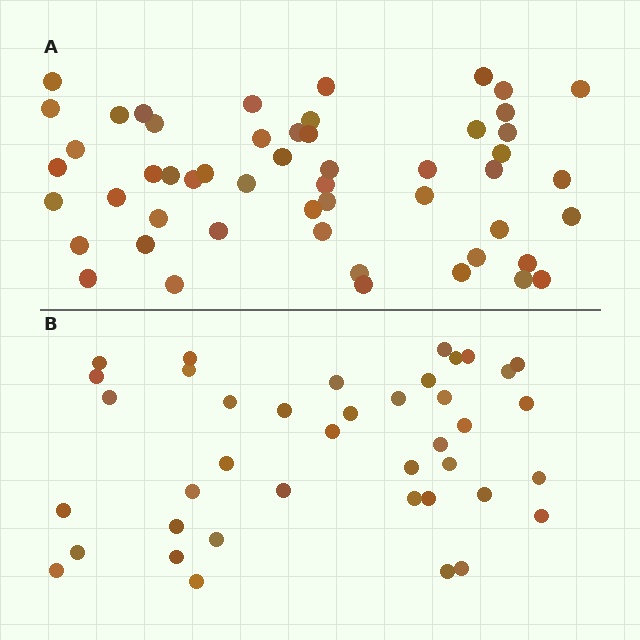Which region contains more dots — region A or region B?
Region A (the top region) has more dots.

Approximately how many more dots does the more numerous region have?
Region A has roughly 12 or so more dots than region B.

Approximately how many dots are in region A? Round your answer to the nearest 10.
About 50 dots. (The exact count is 52, which rounds to 50.)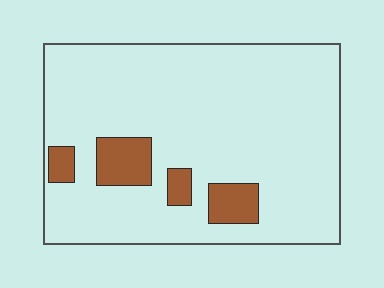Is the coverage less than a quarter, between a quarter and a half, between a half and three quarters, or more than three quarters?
Less than a quarter.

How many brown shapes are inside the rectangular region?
4.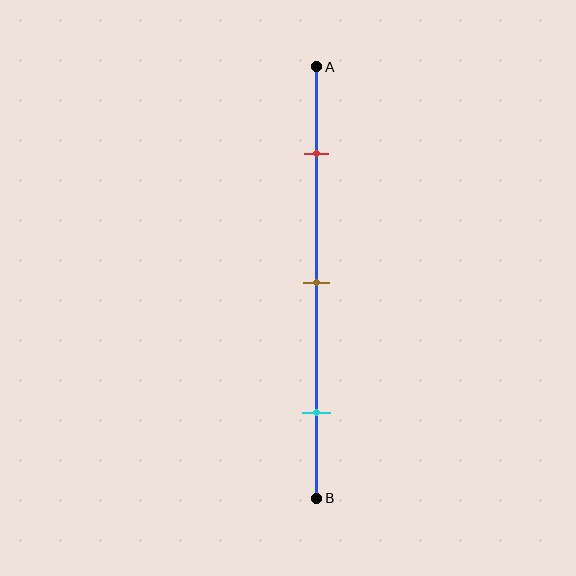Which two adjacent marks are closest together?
The red and brown marks are the closest adjacent pair.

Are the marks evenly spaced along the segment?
Yes, the marks are approximately evenly spaced.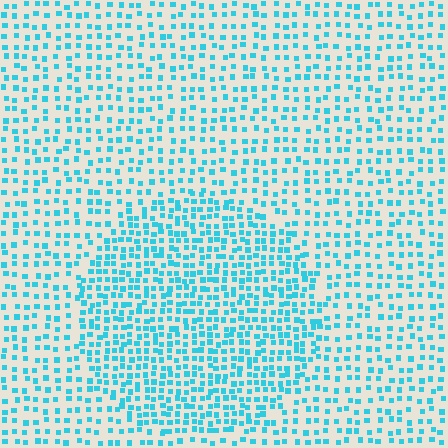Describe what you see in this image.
The image contains small cyan elements arranged at two different densities. A circle-shaped region is visible where the elements are more densely packed than the surrounding area.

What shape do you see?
I see a circle.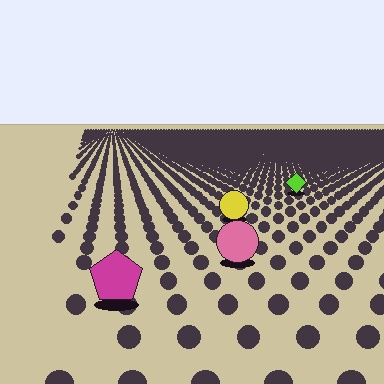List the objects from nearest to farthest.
From nearest to farthest: the magenta pentagon, the pink circle, the yellow circle, the lime diamond.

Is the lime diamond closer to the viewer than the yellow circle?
No. The yellow circle is closer — you can tell from the texture gradient: the ground texture is coarser near it.